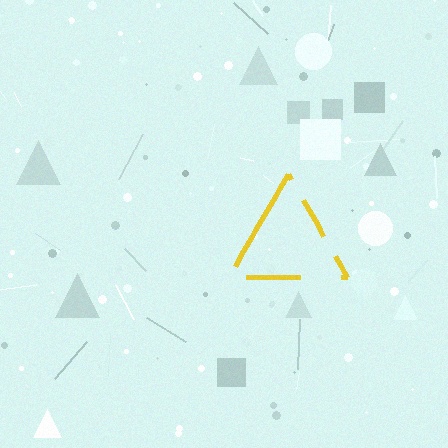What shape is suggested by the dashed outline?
The dashed outline suggests a triangle.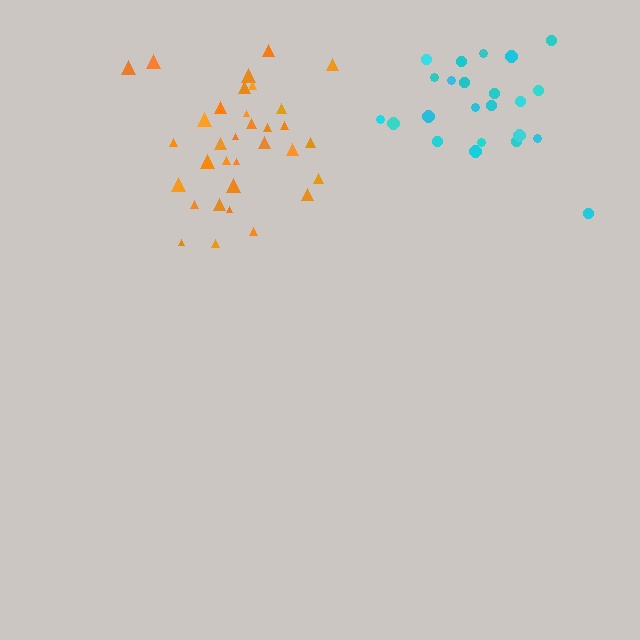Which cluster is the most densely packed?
Orange.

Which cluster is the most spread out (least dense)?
Cyan.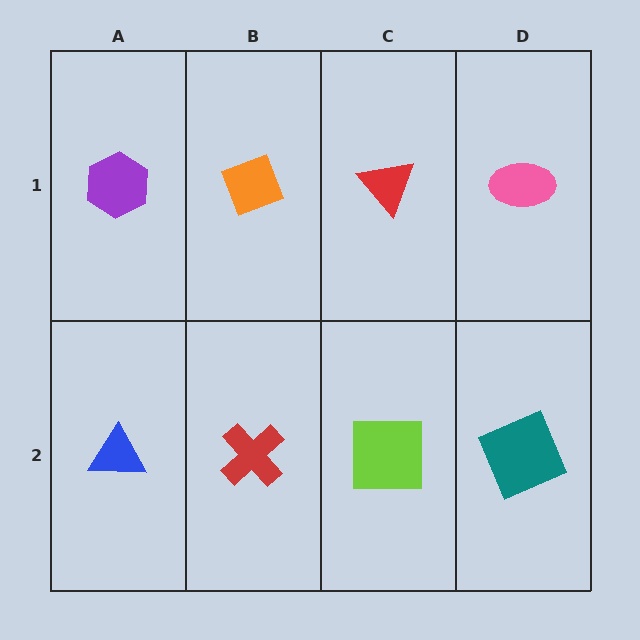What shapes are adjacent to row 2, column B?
An orange diamond (row 1, column B), a blue triangle (row 2, column A), a lime square (row 2, column C).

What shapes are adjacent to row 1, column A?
A blue triangle (row 2, column A), an orange diamond (row 1, column B).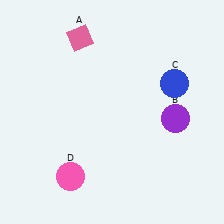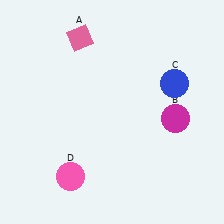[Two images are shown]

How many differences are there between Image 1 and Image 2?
There is 1 difference between the two images.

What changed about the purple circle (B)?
In Image 1, B is purple. In Image 2, it changed to magenta.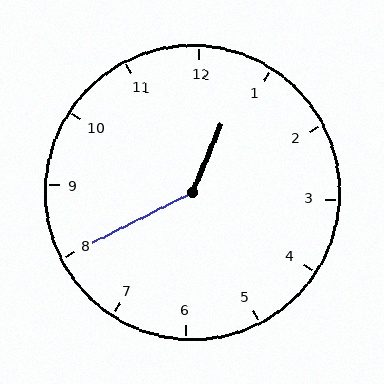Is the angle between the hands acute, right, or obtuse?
It is obtuse.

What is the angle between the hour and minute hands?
Approximately 140 degrees.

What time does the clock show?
12:40.